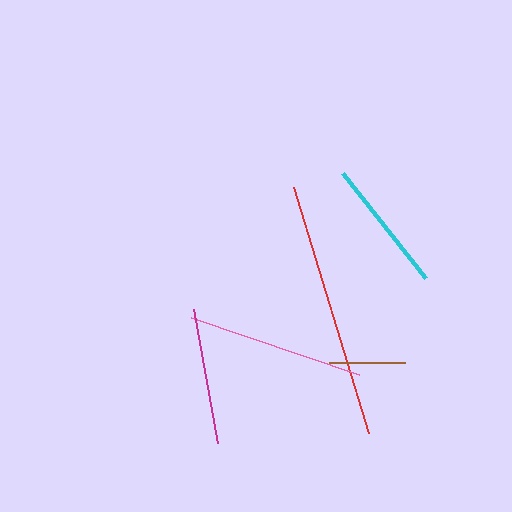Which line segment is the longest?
The red line is the longest at approximately 257 pixels.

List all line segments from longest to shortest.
From longest to shortest: red, pink, magenta, cyan, brown.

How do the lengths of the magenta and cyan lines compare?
The magenta and cyan lines are approximately the same length.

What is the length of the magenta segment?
The magenta segment is approximately 136 pixels long.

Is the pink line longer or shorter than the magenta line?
The pink line is longer than the magenta line.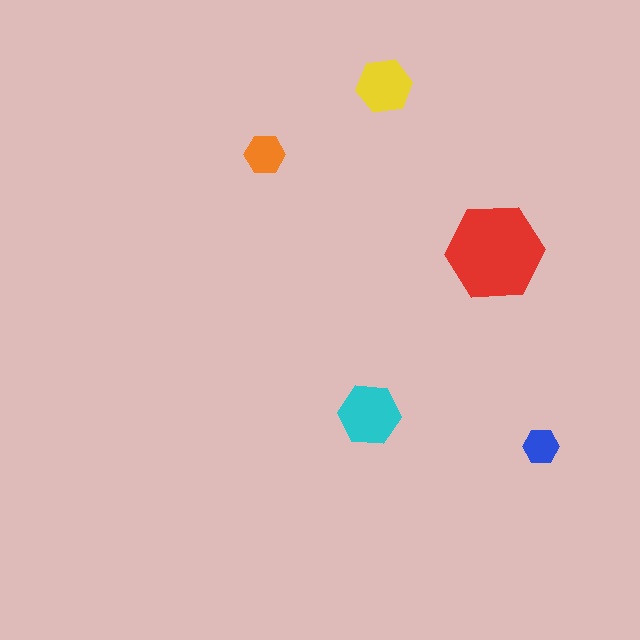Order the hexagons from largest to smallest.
the red one, the cyan one, the yellow one, the orange one, the blue one.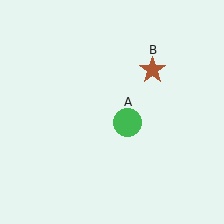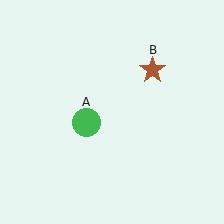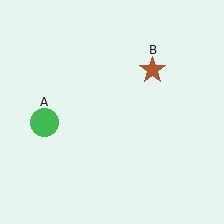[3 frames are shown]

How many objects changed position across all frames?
1 object changed position: green circle (object A).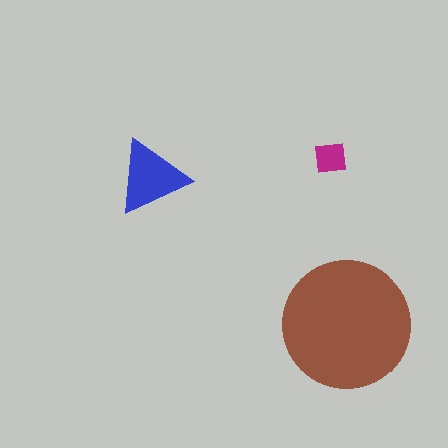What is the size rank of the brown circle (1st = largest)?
1st.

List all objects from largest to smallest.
The brown circle, the blue triangle, the magenta square.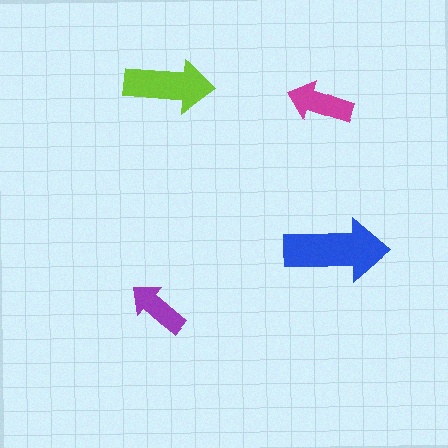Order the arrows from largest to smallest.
the blue one, the lime one, the magenta one, the purple one.